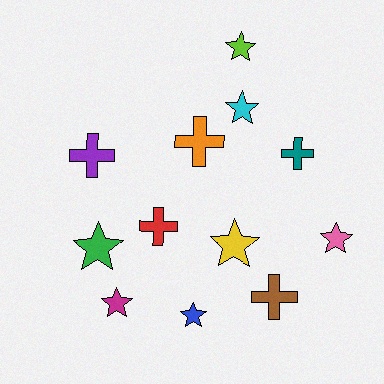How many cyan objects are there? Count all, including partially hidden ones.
There is 1 cyan object.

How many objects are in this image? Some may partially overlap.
There are 12 objects.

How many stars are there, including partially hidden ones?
There are 7 stars.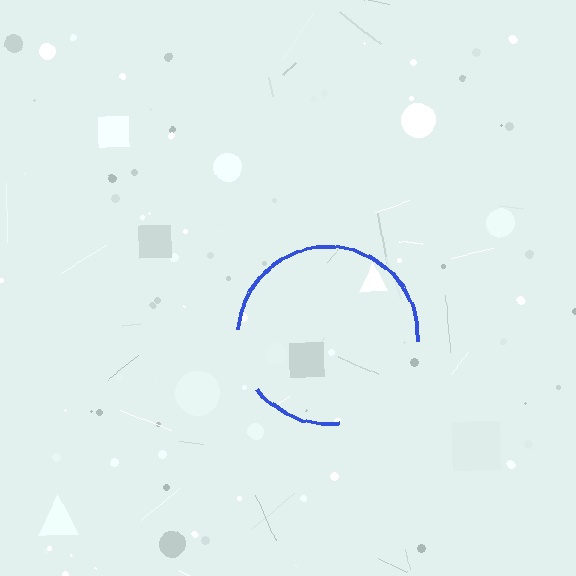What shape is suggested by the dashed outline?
The dashed outline suggests a circle.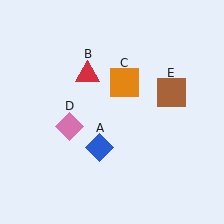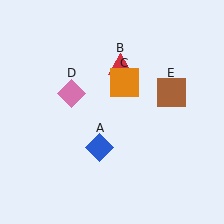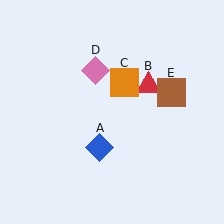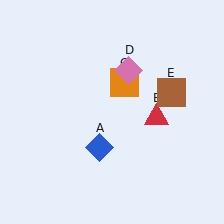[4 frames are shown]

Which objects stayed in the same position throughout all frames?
Blue diamond (object A) and orange square (object C) and brown square (object E) remained stationary.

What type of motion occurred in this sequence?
The red triangle (object B), pink diamond (object D) rotated clockwise around the center of the scene.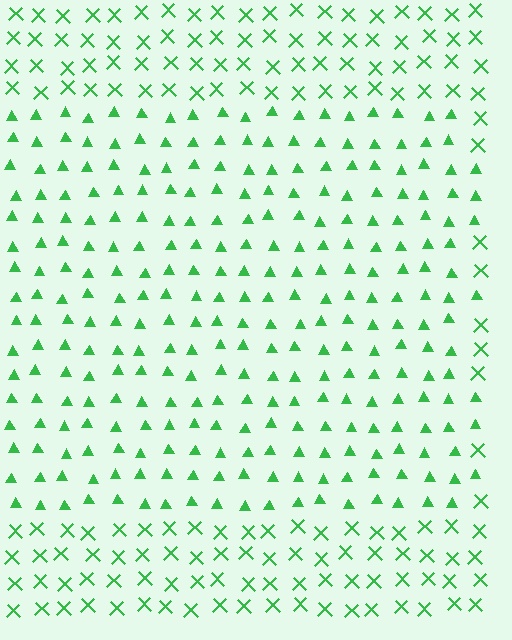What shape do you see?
I see a rectangle.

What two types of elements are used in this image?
The image uses triangles inside the rectangle region and X marks outside it.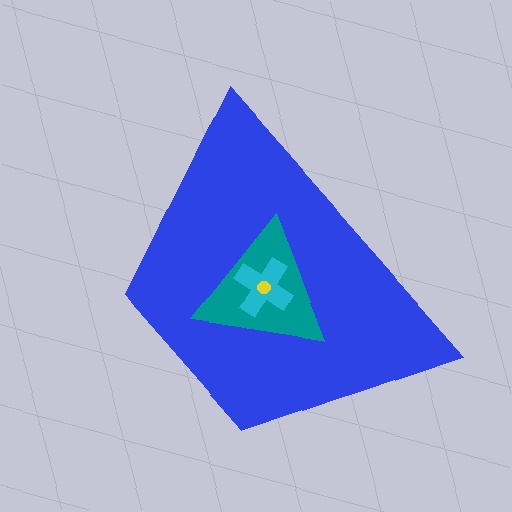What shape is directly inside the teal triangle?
The cyan cross.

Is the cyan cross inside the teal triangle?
Yes.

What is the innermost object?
The yellow circle.